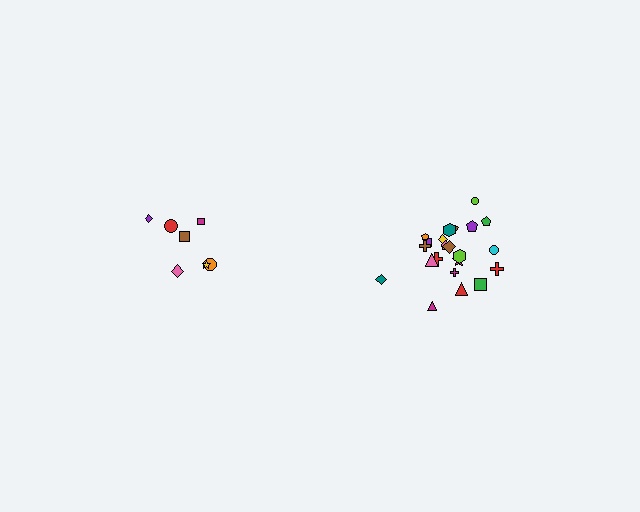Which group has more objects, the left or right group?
The right group.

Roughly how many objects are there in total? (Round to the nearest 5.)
Roughly 30 objects in total.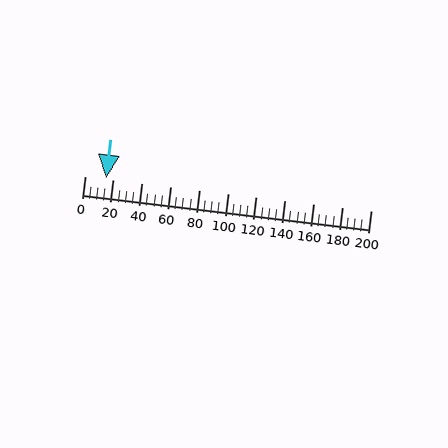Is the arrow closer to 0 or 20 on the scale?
The arrow is closer to 20.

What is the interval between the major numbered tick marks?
The major tick marks are spaced 20 units apart.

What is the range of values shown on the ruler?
The ruler shows values from 0 to 200.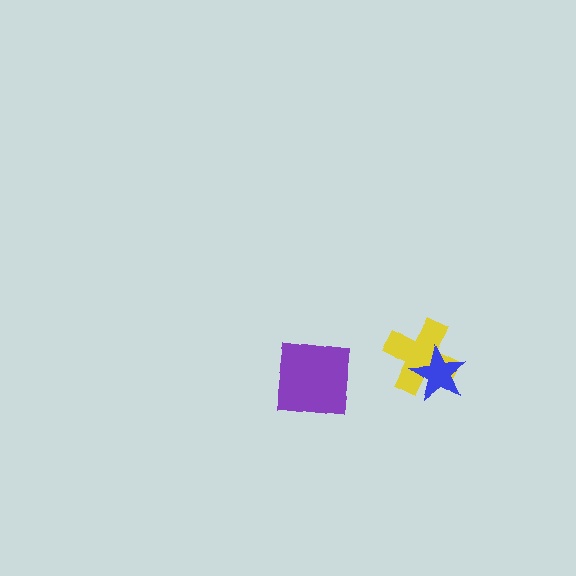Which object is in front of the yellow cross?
The blue star is in front of the yellow cross.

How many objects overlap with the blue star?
1 object overlaps with the blue star.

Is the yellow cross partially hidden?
Yes, it is partially covered by another shape.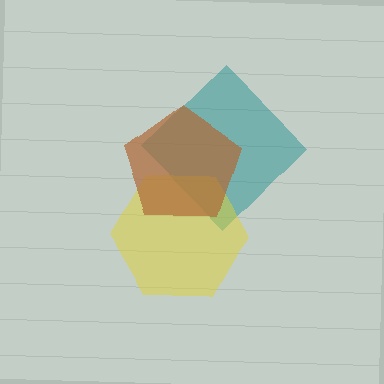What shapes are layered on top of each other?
The layered shapes are: a teal diamond, a yellow hexagon, a brown pentagon.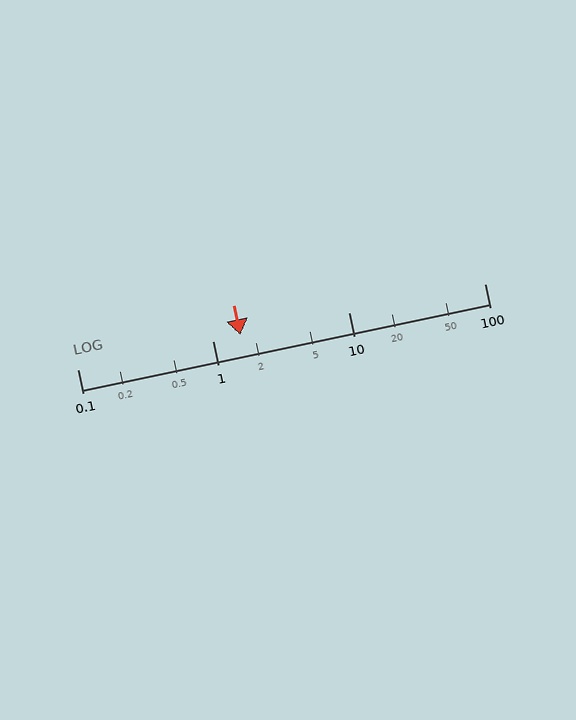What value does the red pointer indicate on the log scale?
The pointer indicates approximately 1.6.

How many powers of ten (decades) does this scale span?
The scale spans 3 decades, from 0.1 to 100.